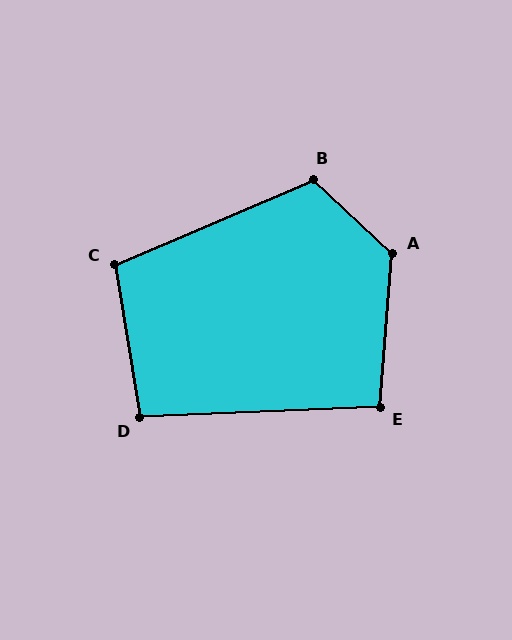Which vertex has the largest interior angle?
A, at approximately 129 degrees.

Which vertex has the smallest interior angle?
D, at approximately 97 degrees.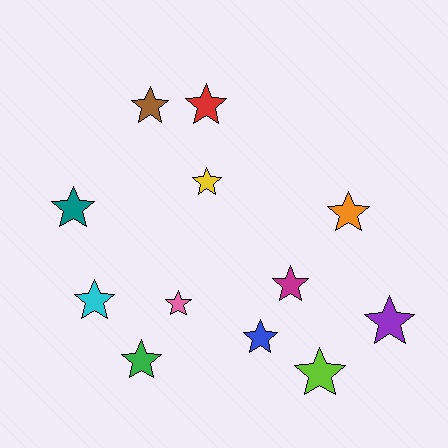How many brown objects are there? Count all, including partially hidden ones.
There is 1 brown object.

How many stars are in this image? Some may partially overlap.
There are 12 stars.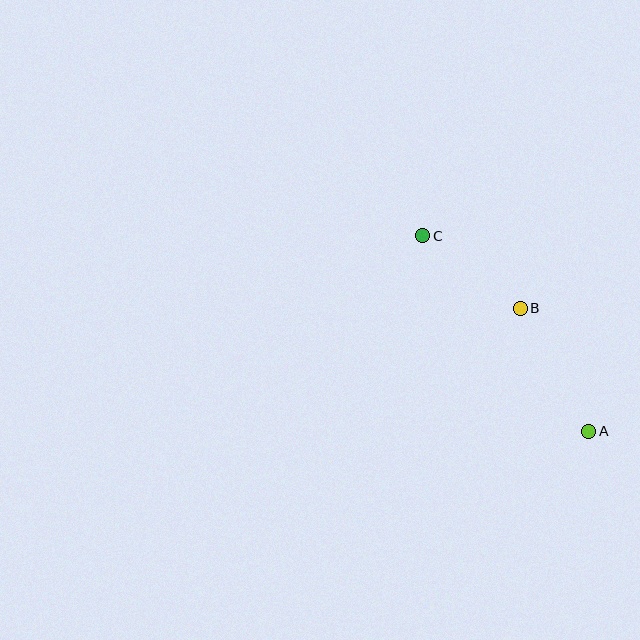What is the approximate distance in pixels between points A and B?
The distance between A and B is approximately 141 pixels.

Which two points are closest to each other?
Points B and C are closest to each other.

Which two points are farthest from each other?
Points A and C are farthest from each other.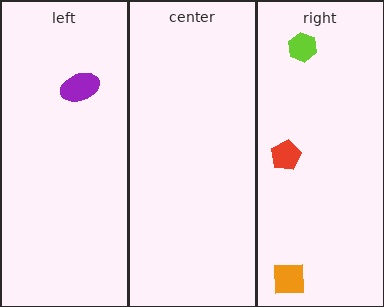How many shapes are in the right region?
3.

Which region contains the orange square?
The right region.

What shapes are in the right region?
The red pentagon, the orange square, the lime hexagon.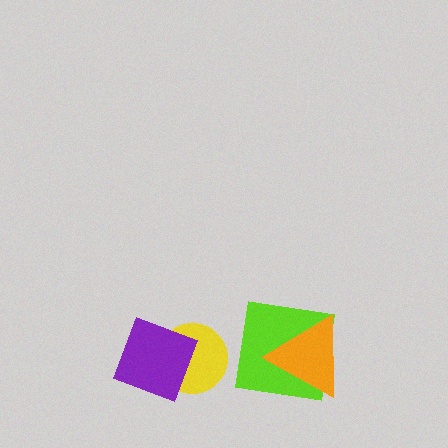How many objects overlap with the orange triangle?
1 object overlaps with the orange triangle.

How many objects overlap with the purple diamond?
1 object overlaps with the purple diamond.